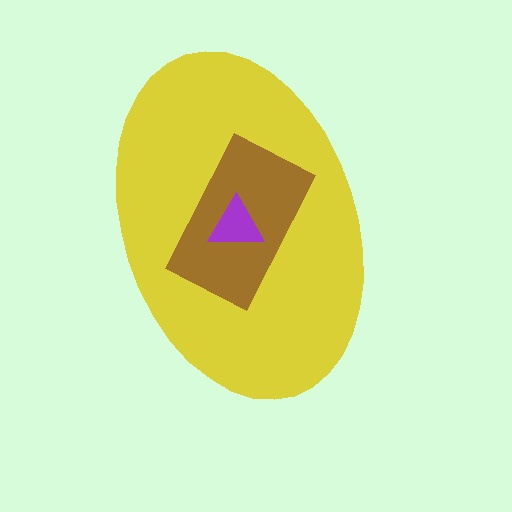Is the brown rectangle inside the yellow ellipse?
Yes.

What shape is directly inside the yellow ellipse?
The brown rectangle.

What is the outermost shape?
The yellow ellipse.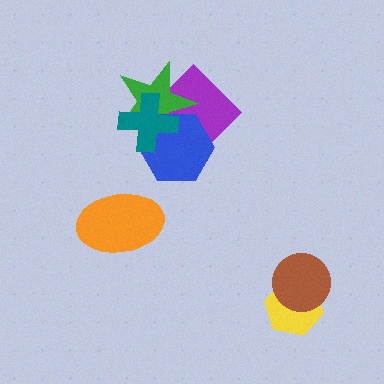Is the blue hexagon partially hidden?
Yes, it is partially covered by another shape.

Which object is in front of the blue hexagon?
The teal cross is in front of the blue hexagon.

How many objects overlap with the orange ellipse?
0 objects overlap with the orange ellipse.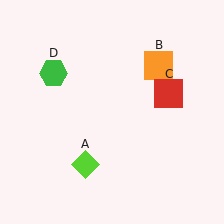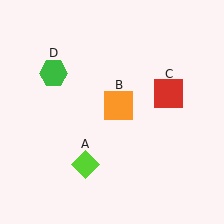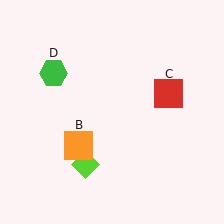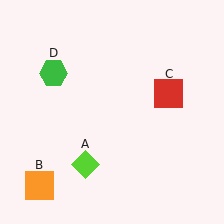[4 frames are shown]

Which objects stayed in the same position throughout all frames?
Lime diamond (object A) and red square (object C) and green hexagon (object D) remained stationary.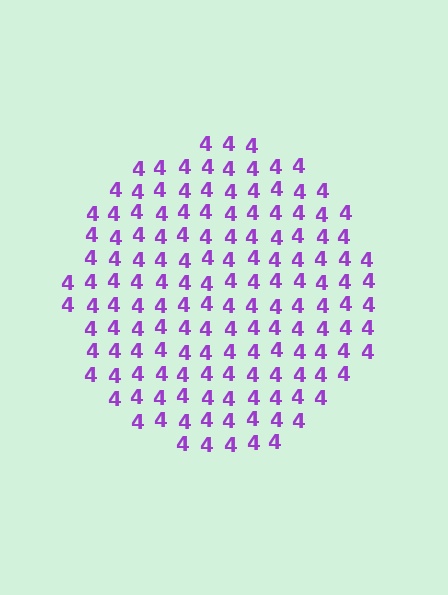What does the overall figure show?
The overall figure shows a circle.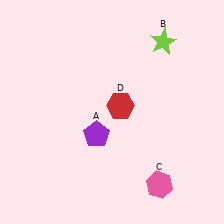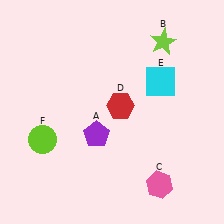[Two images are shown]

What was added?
A cyan square (E), a lime circle (F) were added in Image 2.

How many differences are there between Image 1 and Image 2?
There are 2 differences between the two images.